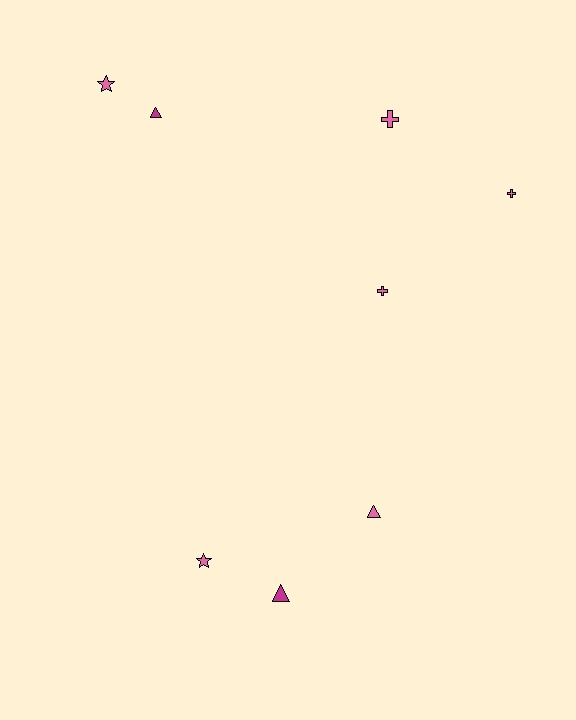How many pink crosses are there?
There are 3 pink crosses.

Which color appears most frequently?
Pink, with 6 objects.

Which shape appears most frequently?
Triangle, with 3 objects.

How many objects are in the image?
There are 8 objects.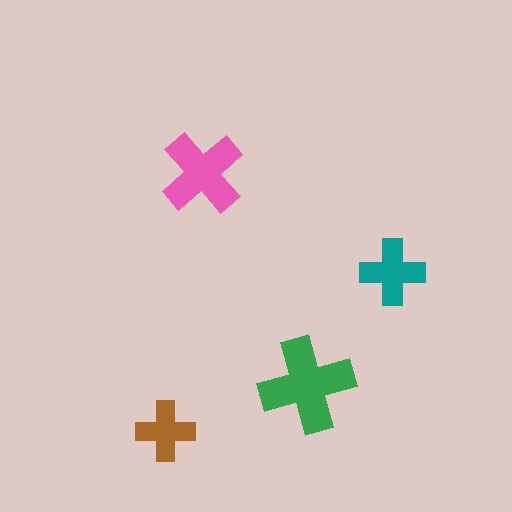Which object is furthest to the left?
The brown cross is leftmost.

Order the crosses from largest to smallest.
the green one, the pink one, the teal one, the brown one.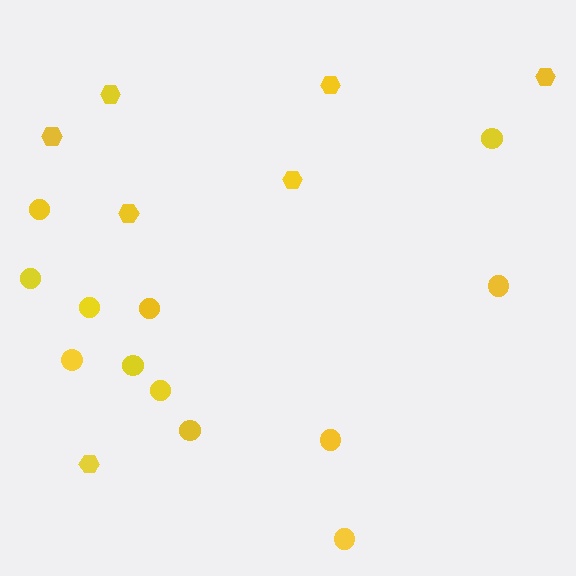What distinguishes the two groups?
There are 2 groups: one group of hexagons (7) and one group of circles (12).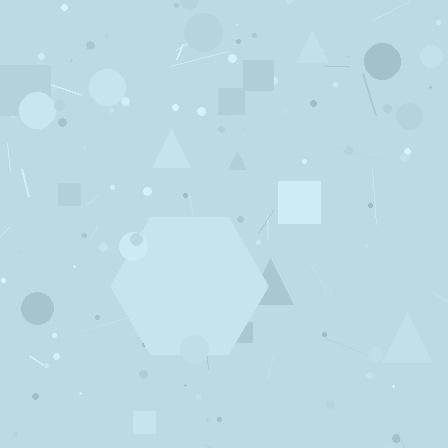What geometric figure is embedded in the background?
A hexagon is embedded in the background.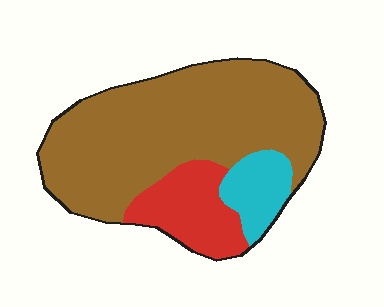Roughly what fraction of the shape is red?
Red takes up between a sixth and a third of the shape.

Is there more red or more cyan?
Red.